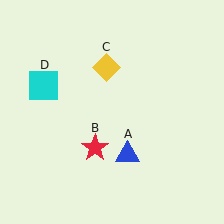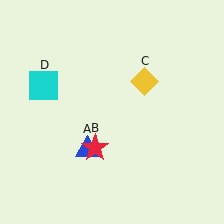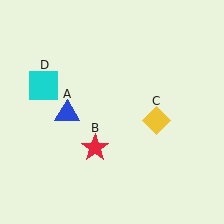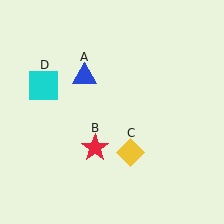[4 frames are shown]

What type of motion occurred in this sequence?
The blue triangle (object A), yellow diamond (object C) rotated clockwise around the center of the scene.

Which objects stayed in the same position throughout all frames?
Red star (object B) and cyan square (object D) remained stationary.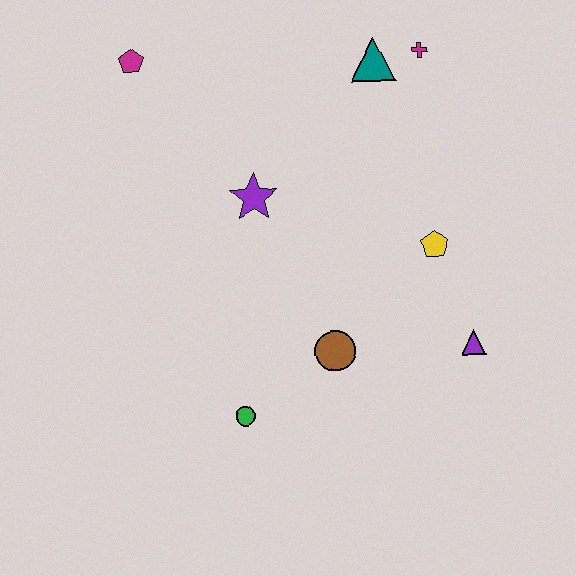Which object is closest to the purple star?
The brown circle is closest to the purple star.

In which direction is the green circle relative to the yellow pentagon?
The green circle is to the left of the yellow pentagon.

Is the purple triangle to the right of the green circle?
Yes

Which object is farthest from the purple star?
The purple triangle is farthest from the purple star.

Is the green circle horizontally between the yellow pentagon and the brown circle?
No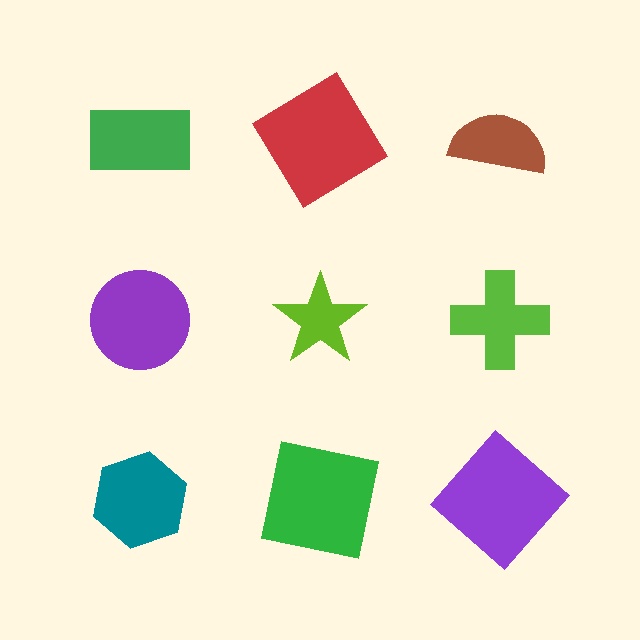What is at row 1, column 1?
A green rectangle.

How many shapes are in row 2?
3 shapes.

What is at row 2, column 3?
A lime cross.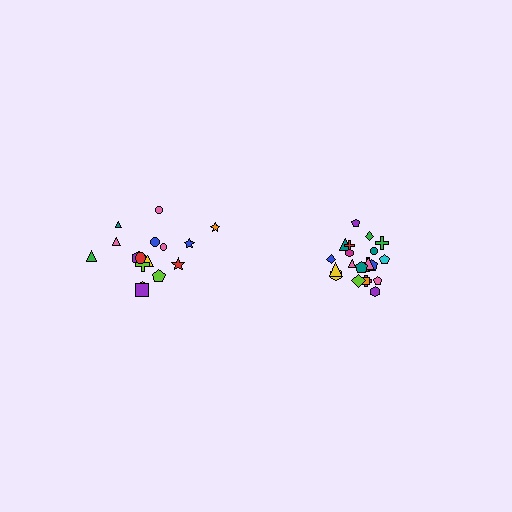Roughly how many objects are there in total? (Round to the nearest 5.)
Roughly 40 objects in total.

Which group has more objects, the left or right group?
The right group.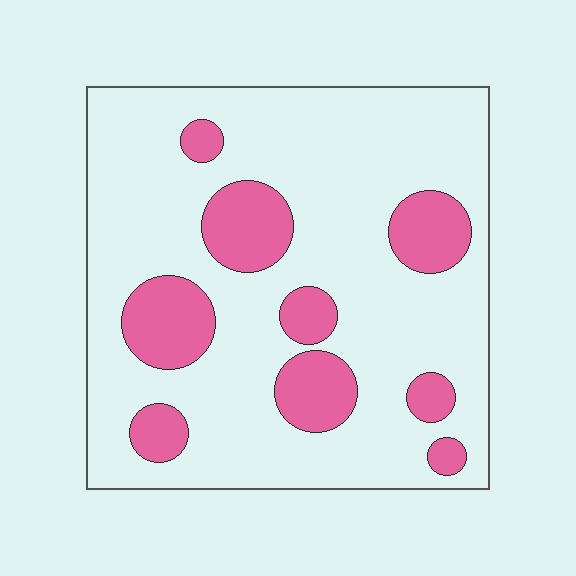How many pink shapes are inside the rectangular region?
9.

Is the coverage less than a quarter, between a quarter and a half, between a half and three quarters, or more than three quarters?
Less than a quarter.